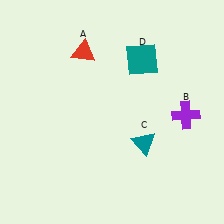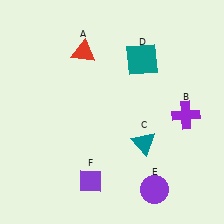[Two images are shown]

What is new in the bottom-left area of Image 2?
A purple diamond (F) was added in the bottom-left area of Image 2.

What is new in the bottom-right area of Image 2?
A purple circle (E) was added in the bottom-right area of Image 2.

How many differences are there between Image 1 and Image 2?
There are 2 differences between the two images.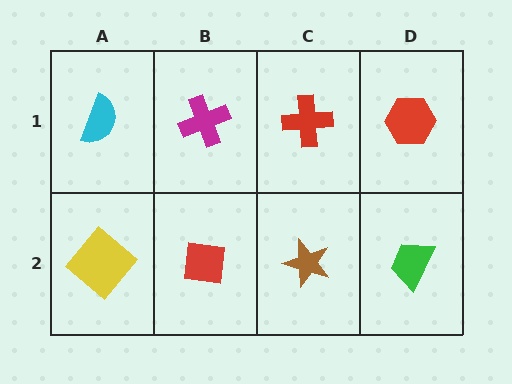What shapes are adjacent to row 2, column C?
A red cross (row 1, column C), a red square (row 2, column B), a green trapezoid (row 2, column D).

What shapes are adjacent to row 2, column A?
A cyan semicircle (row 1, column A), a red square (row 2, column B).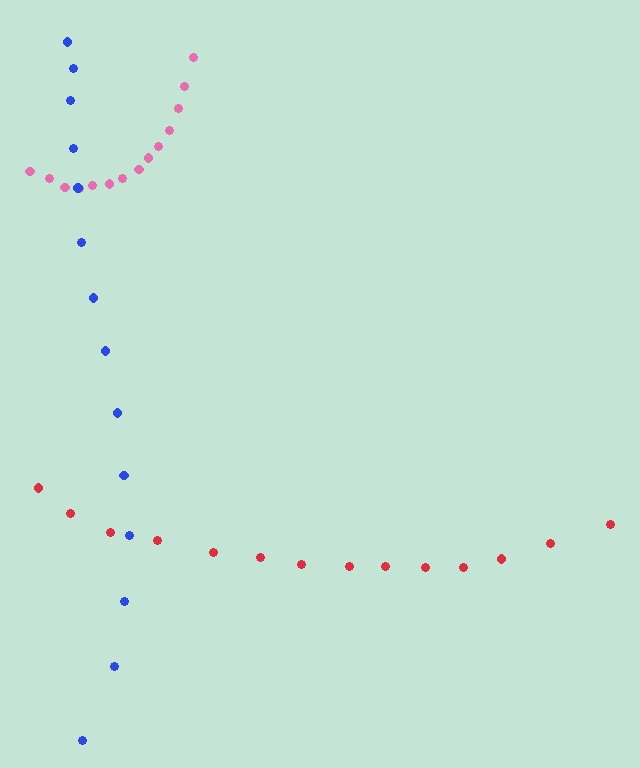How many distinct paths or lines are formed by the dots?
There are 3 distinct paths.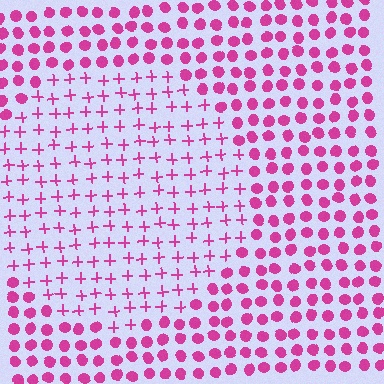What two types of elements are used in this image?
The image uses plus signs inside the circle region and circles outside it.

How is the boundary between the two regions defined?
The boundary is defined by a change in element shape: plus signs inside vs. circles outside. All elements share the same color and spacing.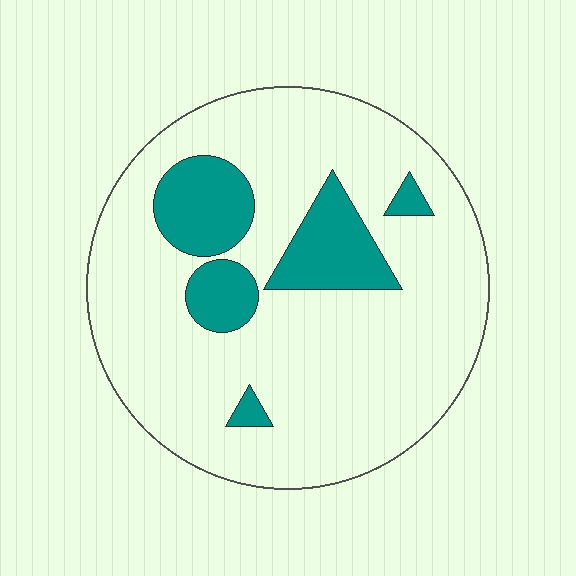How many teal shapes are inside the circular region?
5.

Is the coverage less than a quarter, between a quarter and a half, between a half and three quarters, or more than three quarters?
Less than a quarter.